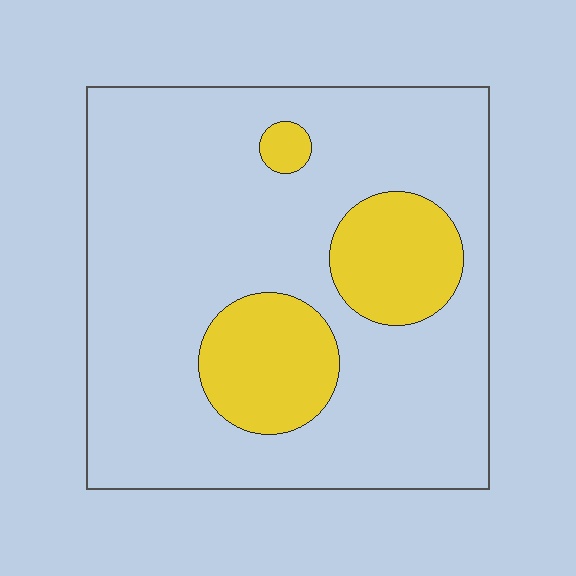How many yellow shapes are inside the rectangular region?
3.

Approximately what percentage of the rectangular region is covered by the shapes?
Approximately 20%.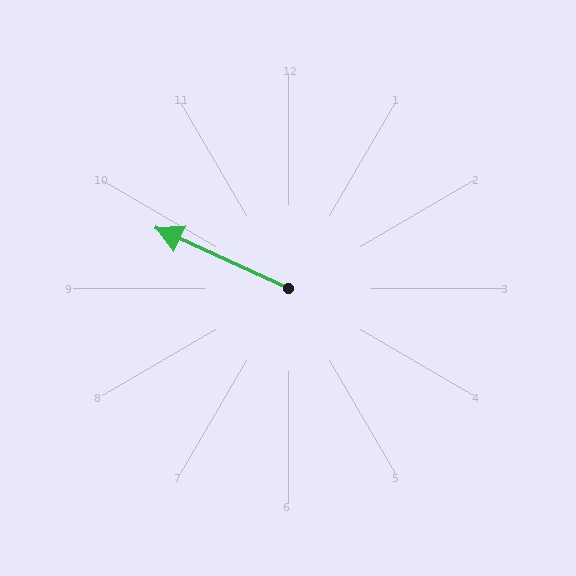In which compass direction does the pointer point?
Northwest.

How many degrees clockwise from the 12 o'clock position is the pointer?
Approximately 294 degrees.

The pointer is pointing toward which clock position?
Roughly 10 o'clock.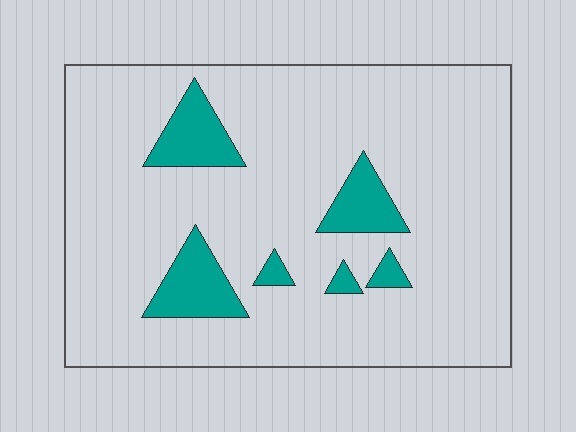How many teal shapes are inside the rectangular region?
6.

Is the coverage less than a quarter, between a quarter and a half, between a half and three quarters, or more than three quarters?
Less than a quarter.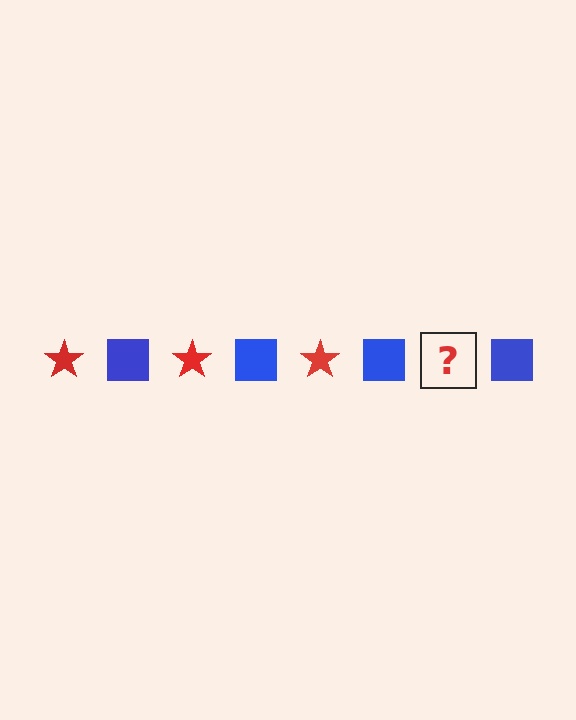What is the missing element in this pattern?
The missing element is a red star.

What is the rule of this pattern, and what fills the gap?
The rule is that the pattern alternates between red star and blue square. The gap should be filled with a red star.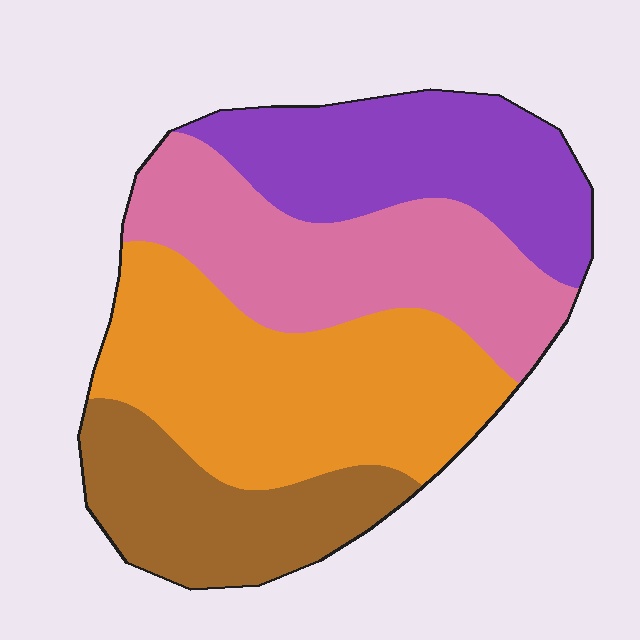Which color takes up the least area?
Brown, at roughly 20%.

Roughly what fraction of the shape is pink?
Pink covers about 25% of the shape.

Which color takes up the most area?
Orange, at roughly 35%.